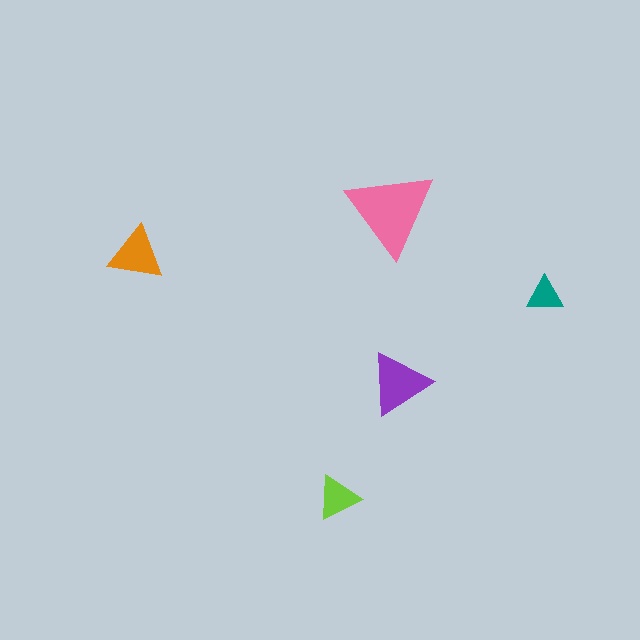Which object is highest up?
The pink triangle is topmost.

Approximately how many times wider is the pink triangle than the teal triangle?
About 2.5 times wider.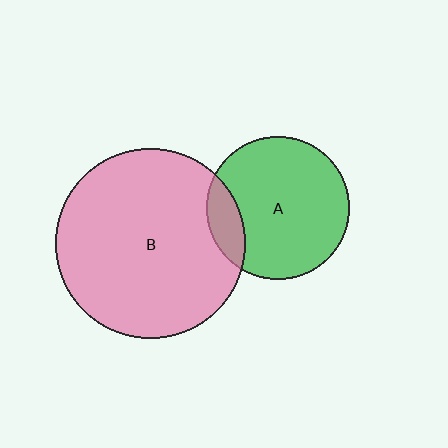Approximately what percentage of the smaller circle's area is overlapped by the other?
Approximately 15%.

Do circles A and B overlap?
Yes.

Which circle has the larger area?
Circle B (pink).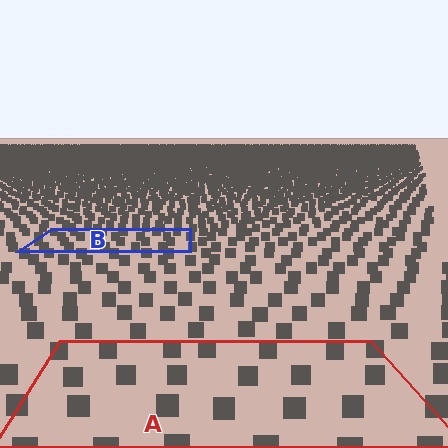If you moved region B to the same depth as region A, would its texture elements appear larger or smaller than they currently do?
They would appear larger. At a closer depth, the same texture elements are projected at a bigger on-screen size.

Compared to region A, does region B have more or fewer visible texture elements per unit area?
Region B has more texture elements per unit area — they are packed more densely because it is farther away.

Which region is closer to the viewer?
Region A is closer. The texture elements there are larger and more spread out.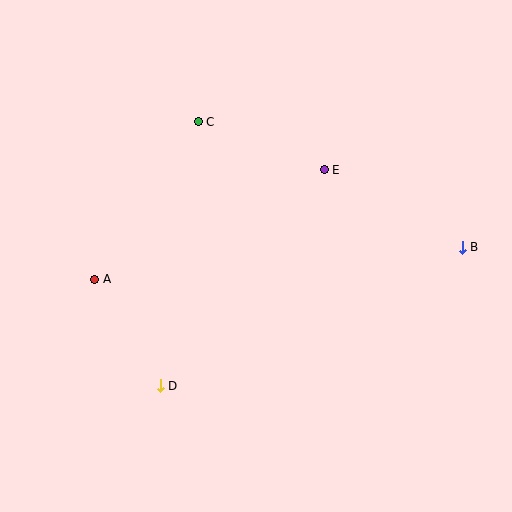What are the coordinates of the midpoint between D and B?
The midpoint between D and B is at (311, 317).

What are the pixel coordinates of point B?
Point B is at (462, 247).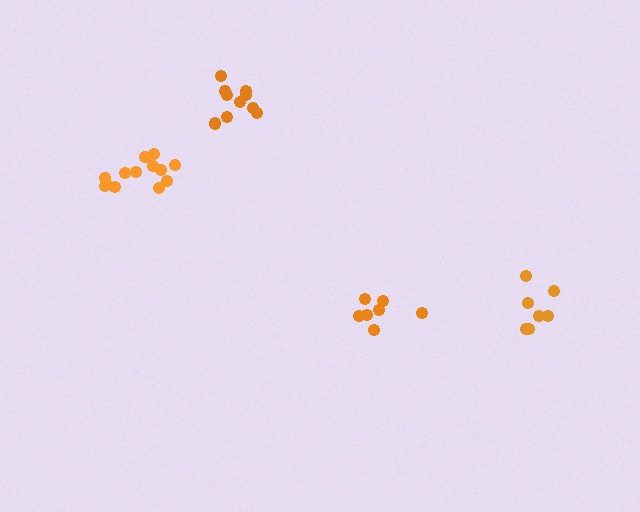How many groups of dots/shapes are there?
There are 4 groups.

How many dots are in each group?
Group 1: 7 dots, Group 2: 7 dots, Group 3: 13 dots, Group 4: 10 dots (37 total).